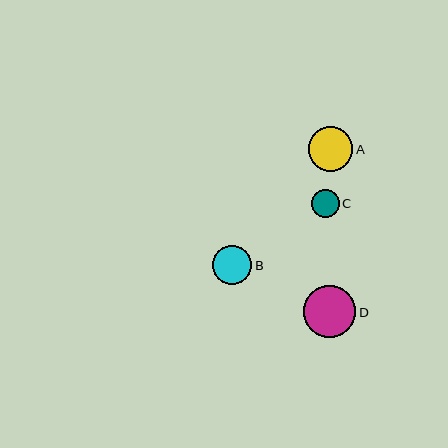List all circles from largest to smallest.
From largest to smallest: D, A, B, C.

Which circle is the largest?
Circle D is the largest with a size of approximately 52 pixels.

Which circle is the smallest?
Circle C is the smallest with a size of approximately 28 pixels.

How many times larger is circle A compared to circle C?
Circle A is approximately 1.6 times the size of circle C.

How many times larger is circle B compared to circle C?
Circle B is approximately 1.4 times the size of circle C.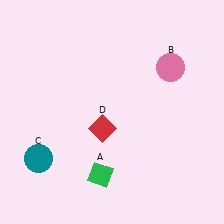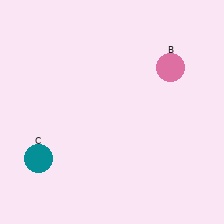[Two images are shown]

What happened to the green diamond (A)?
The green diamond (A) was removed in Image 2. It was in the bottom-left area of Image 1.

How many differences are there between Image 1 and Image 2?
There are 2 differences between the two images.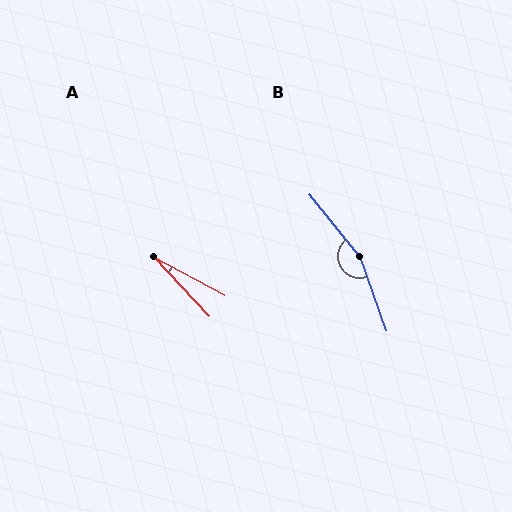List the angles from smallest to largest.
A (19°), B (161°).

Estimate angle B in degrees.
Approximately 161 degrees.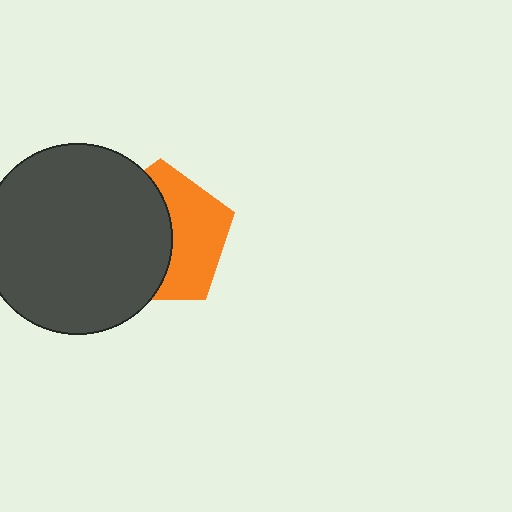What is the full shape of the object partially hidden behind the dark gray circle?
The partially hidden object is an orange pentagon.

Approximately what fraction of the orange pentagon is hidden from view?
Roughly 54% of the orange pentagon is hidden behind the dark gray circle.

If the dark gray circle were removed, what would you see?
You would see the complete orange pentagon.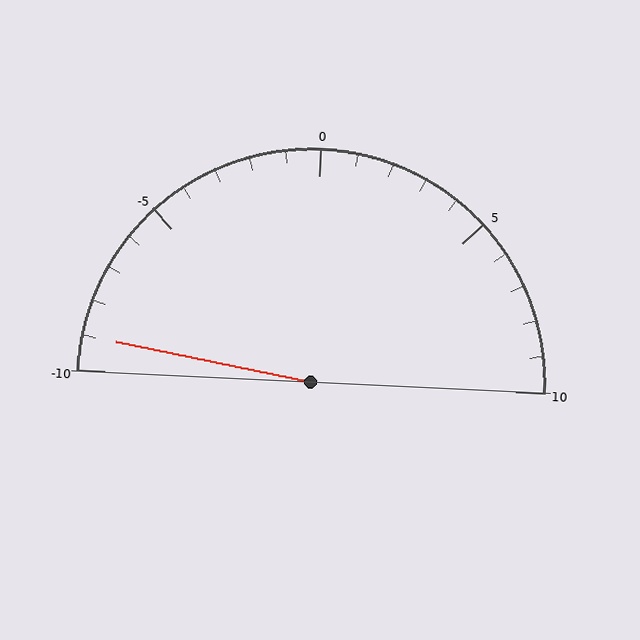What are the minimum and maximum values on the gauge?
The gauge ranges from -10 to 10.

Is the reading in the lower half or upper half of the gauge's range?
The reading is in the lower half of the range (-10 to 10).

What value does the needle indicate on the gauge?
The needle indicates approximately -9.